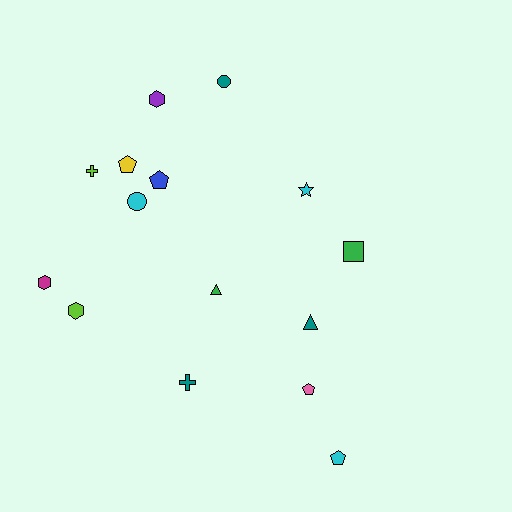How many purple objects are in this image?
There is 1 purple object.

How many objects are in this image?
There are 15 objects.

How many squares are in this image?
There is 1 square.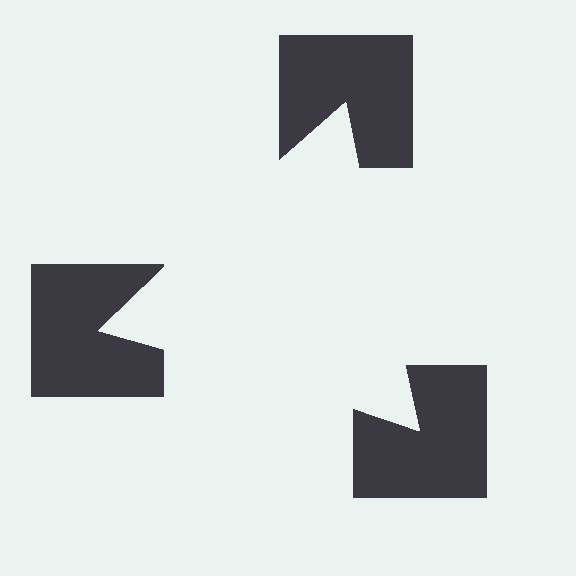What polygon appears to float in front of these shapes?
An illusory triangle — its edges are inferred from the aligned wedge cuts in the notched squares, not physically drawn.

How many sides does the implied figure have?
3 sides.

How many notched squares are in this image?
There are 3 — one at each vertex of the illusory triangle.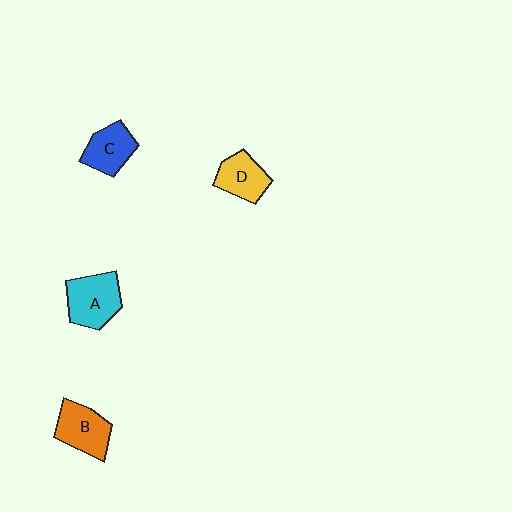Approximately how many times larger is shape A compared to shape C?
Approximately 1.3 times.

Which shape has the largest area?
Shape A (cyan).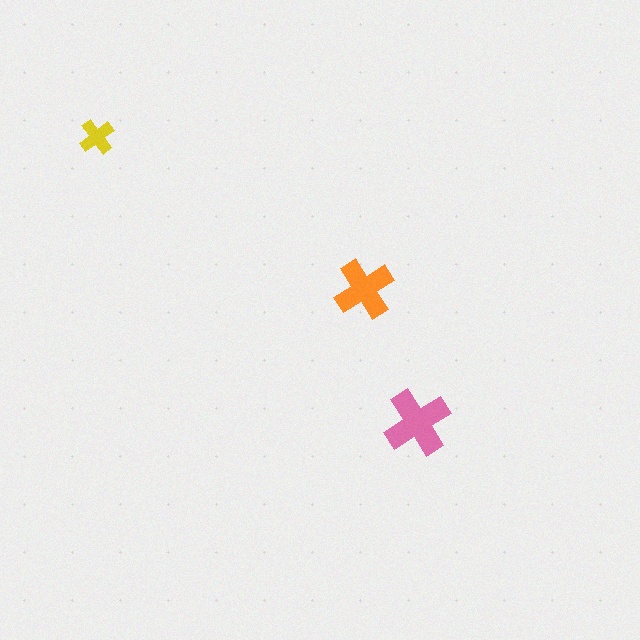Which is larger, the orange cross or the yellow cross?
The orange one.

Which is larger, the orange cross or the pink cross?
The pink one.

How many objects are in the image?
There are 3 objects in the image.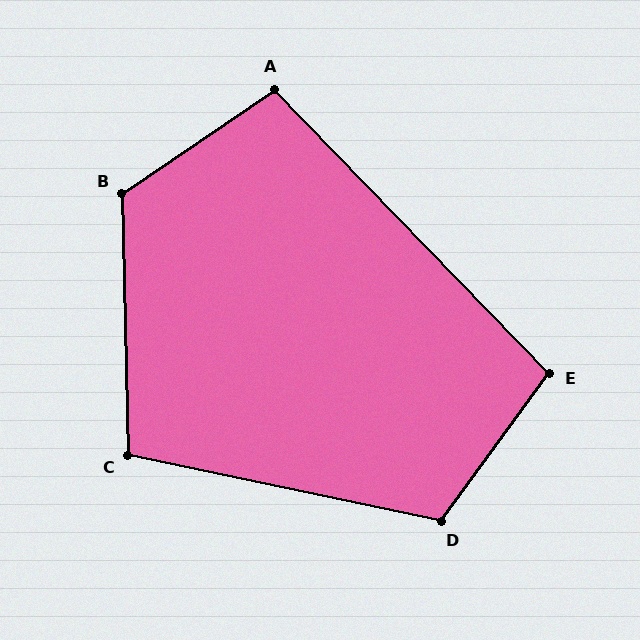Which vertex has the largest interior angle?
B, at approximately 123 degrees.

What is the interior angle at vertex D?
Approximately 114 degrees (obtuse).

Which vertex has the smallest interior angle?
A, at approximately 100 degrees.